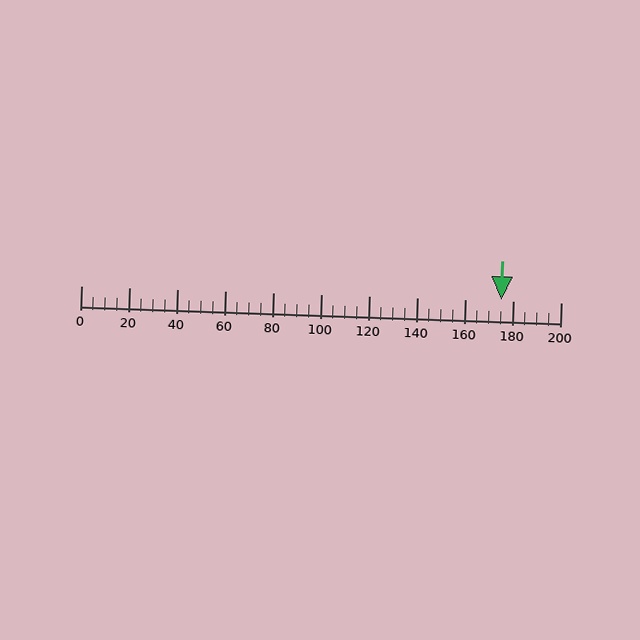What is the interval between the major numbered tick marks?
The major tick marks are spaced 20 units apart.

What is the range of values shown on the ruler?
The ruler shows values from 0 to 200.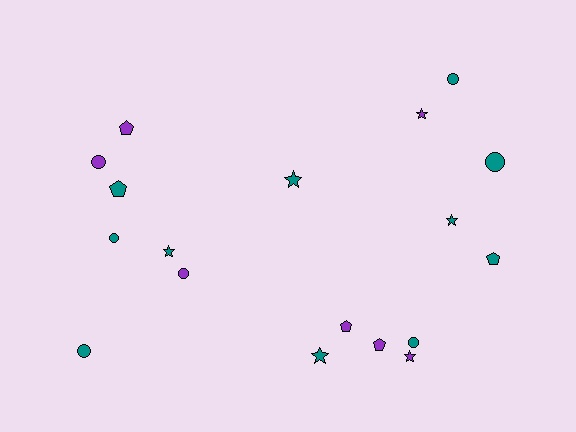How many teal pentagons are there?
There are 2 teal pentagons.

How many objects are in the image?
There are 18 objects.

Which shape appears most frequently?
Circle, with 7 objects.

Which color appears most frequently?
Teal, with 11 objects.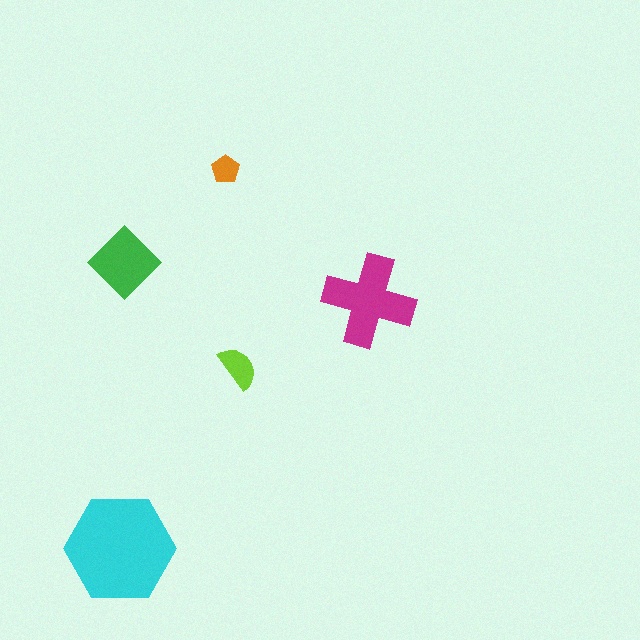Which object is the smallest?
The orange pentagon.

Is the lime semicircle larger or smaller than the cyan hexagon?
Smaller.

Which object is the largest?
The cyan hexagon.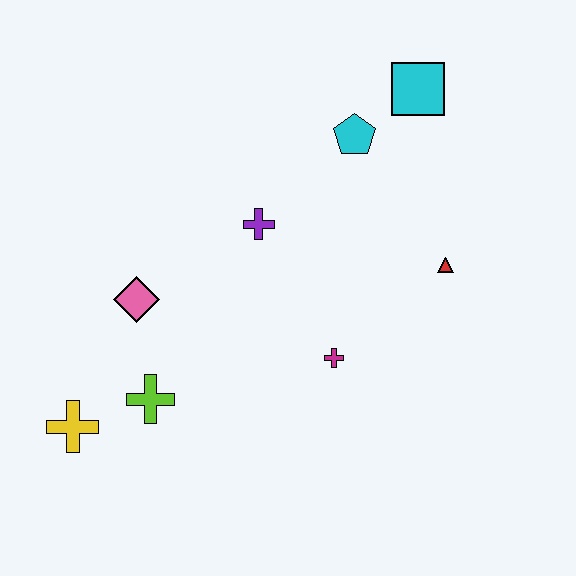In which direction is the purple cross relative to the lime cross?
The purple cross is above the lime cross.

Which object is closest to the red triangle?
The magenta cross is closest to the red triangle.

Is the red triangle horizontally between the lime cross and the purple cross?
No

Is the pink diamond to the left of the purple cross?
Yes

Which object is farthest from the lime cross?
The cyan square is farthest from the lime cross.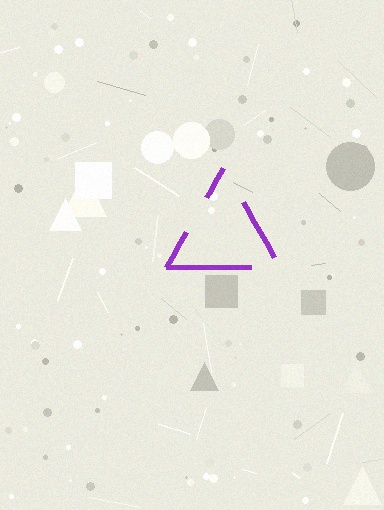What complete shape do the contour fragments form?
The contour fragments form a triangle.